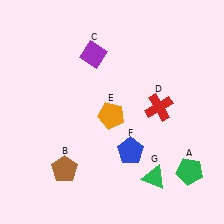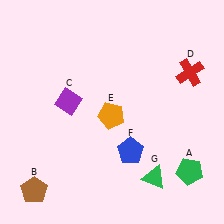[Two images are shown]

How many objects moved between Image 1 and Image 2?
3 objects moved between the two images.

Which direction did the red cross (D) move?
The red cross (D) moved up.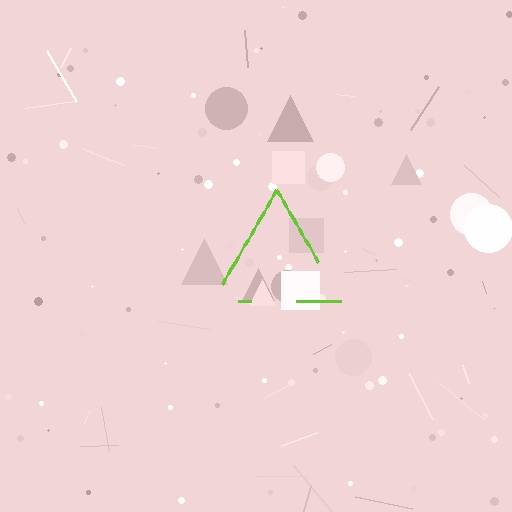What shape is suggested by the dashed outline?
The dashed outline suggests a triangle.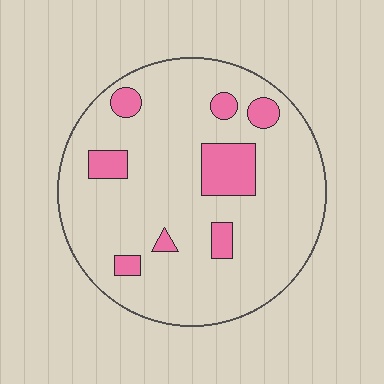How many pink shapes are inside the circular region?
8.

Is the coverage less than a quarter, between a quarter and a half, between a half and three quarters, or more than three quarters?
Less than a quarter.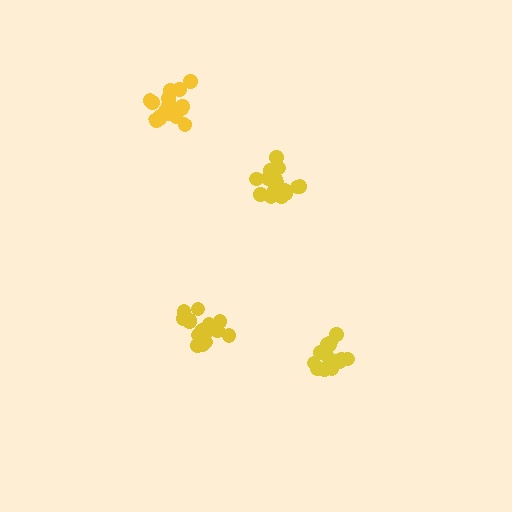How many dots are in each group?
Group 1: 19 dots, Group 2: 15 dots, Group 3: 19 dots, Group 4: 21 dots (74 total).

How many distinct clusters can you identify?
There are 4 distinct clusters.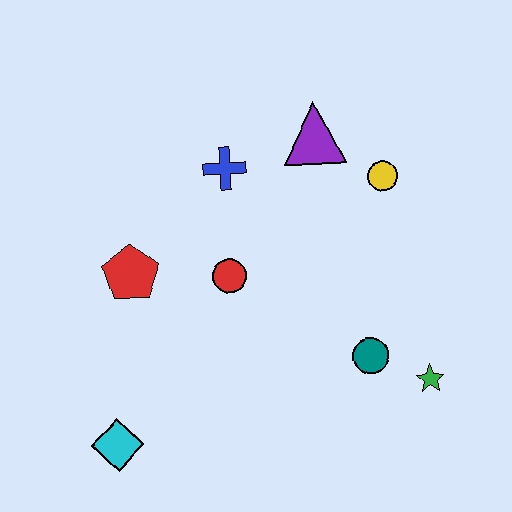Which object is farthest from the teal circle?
The cyan diamond is farthest from the teal circle.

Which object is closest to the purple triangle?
The yellow circle is closest to the purple triangle.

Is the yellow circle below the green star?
No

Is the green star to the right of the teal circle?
Yes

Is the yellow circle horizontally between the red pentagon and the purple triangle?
No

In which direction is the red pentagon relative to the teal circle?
The red pentagon is to the left of the teal circle.